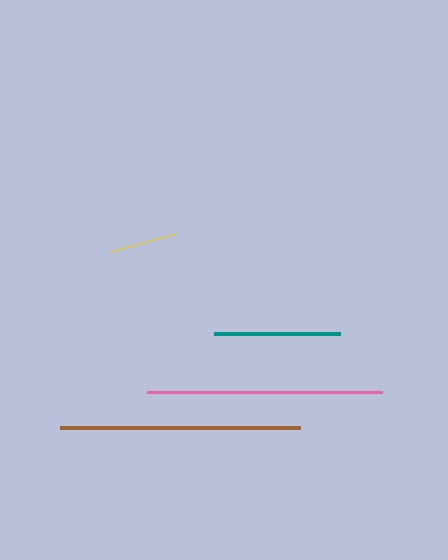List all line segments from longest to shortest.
From longest to shortest: brown, pink, teal, yellow.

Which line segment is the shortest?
The yellow line is the shortest at approximately 67 pixels.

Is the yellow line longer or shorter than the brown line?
The brown line is longer than the yellow line.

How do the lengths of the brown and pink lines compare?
The brown and pink lines are approximately the same length.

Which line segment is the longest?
The brown line is the longest at approximately 241 pixels.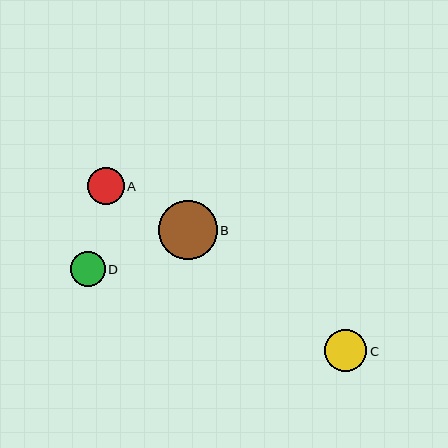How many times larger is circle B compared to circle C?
Circle B is approximately 1.4 times the size of circle C.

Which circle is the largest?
Circle B is the largest with a size of approximately 59 pixels.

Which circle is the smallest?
Circle D is the smallest with a size of approximately 35 pixels.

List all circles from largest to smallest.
From largest to smallest: B, C, A, D.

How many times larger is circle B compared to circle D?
Circle B is approximately 1.7 times the size of circle D.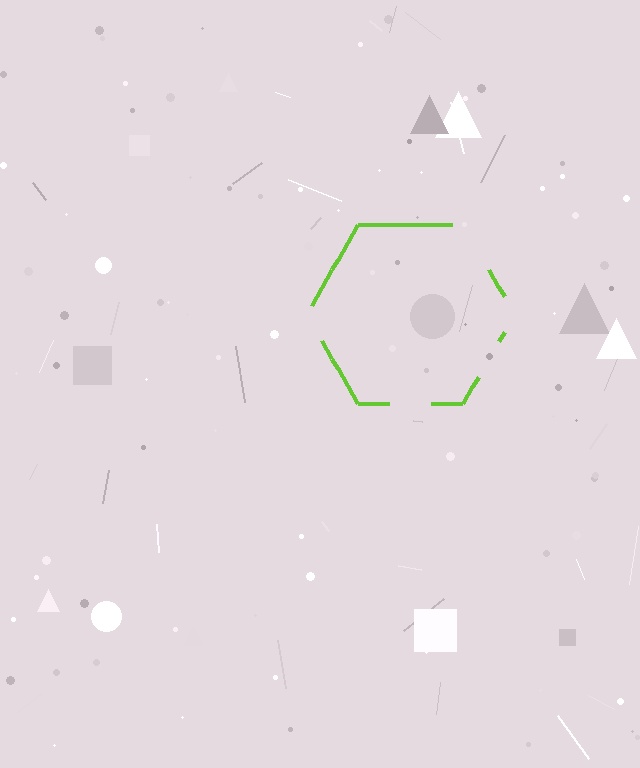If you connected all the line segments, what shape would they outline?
They would outline a hexagon.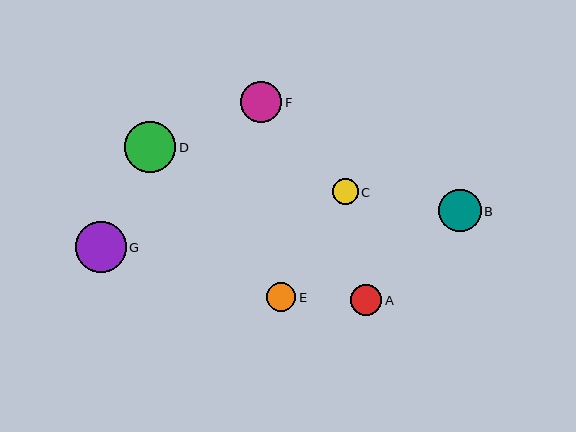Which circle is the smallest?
Circle C is the smallest with a size of approximately 26 pixels.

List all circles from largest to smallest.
From largest to smallest: D, G, B, F, A, E, C.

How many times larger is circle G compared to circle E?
Circle G is approximately 1.7 times the size of circle E.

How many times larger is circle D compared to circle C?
Circle D is approximately 2.0 times the size of circle C.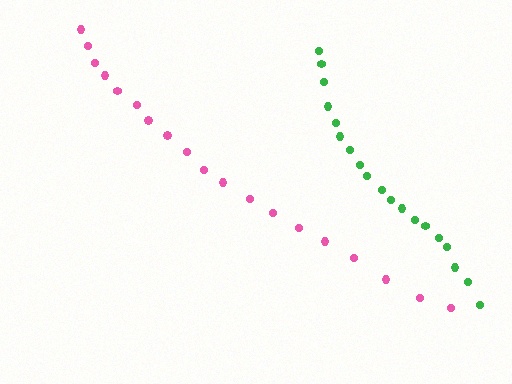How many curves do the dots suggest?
There are 2 distinct paths.